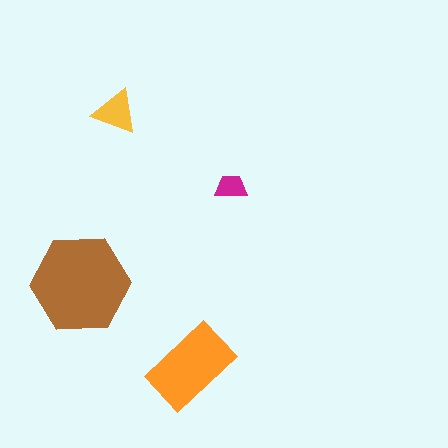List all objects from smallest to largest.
The magenta trapezoid, the yellow triangle, the orange rectangle, the brown hexagon.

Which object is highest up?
The yellow triangle is topmost.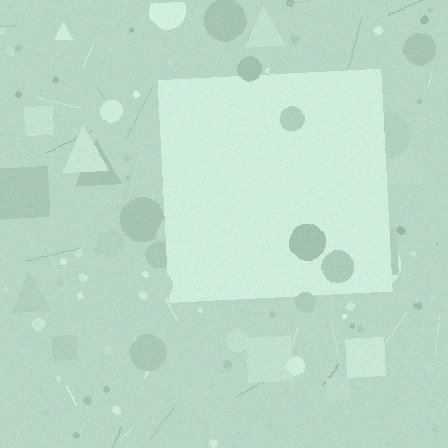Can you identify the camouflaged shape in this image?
The camouflaged shape is a square.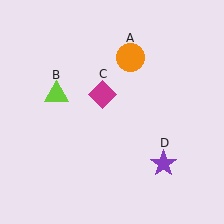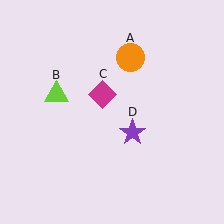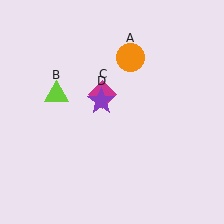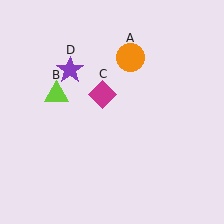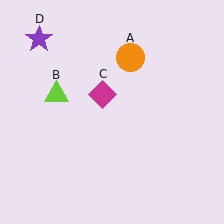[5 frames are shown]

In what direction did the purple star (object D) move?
The purple star (object D) moved up and to the left.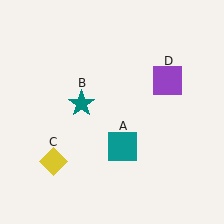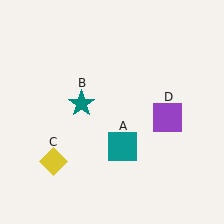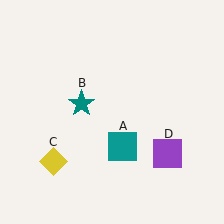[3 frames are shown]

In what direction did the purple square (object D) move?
The purple square (object D) moved down.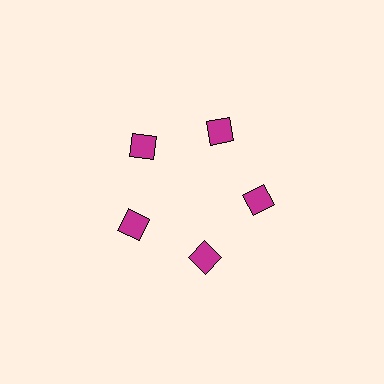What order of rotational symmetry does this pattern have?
This pattern has 5-fold rotational symmetry.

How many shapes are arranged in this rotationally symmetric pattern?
There are 5 shapes, arranged in 5 groups of 1.